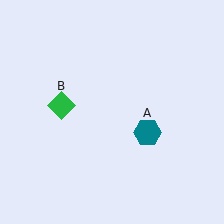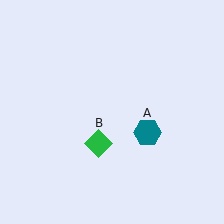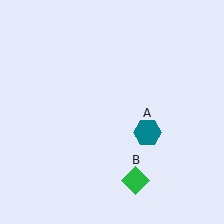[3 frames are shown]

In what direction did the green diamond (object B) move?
The green diamond (object B) moved down and to the right.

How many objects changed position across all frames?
1 object changed position: green diamond (object B).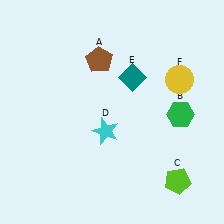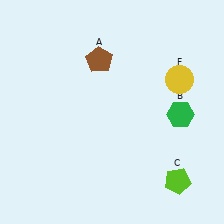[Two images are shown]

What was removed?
The teal diamond (E), the cyan star (D) were removed in Image 2.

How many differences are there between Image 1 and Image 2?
There are 2 differences between the two images.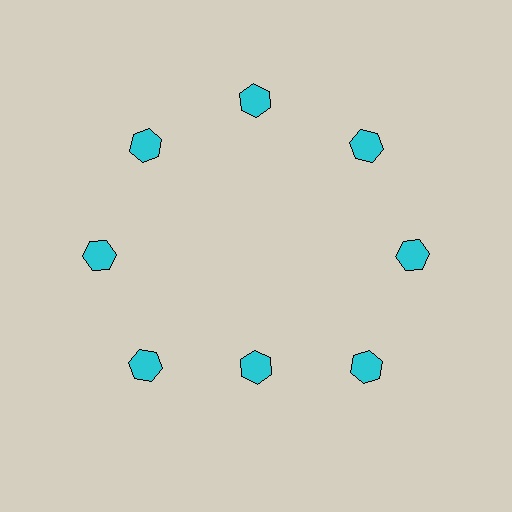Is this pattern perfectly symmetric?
No. The 8 cyan hexagons are arranged in a ring, but one element near the 6 o'clock position is pulled inward toward the center, breaking the 8-fold rotational symmetry.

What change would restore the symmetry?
The symmetry would be restored by moving it outward, back onto the ring so that all 8 hexagons sit at equal angles and equal distance from the center.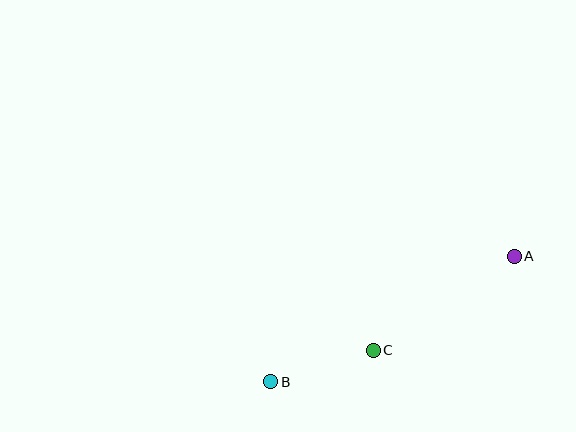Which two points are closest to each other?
Points B and C are closest to each other.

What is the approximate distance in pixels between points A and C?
The distance between A and C is approximately 169 pixels.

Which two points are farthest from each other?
Points A and B are farthest from each other.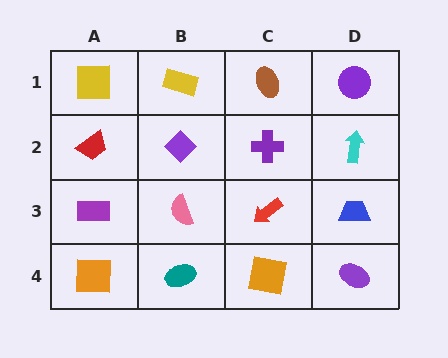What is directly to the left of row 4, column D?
An orange square.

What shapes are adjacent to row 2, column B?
A yellow rectangle (row 1, column B), a pink semicircle (row 3, column B), a red trapezoid (row 2, column A), a purple cross (row 2, column C).